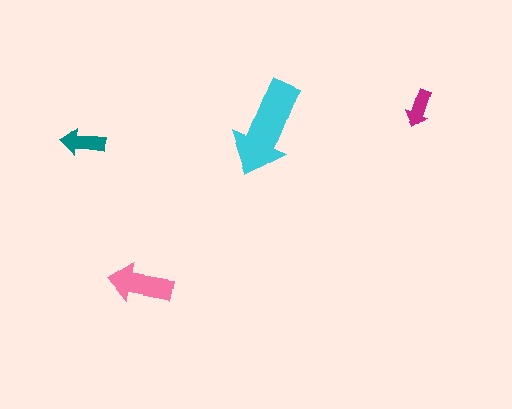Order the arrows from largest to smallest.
the cyan one, the pink one, the teal one, the magenta one.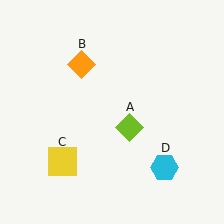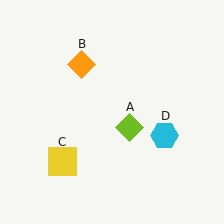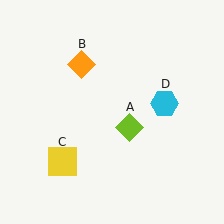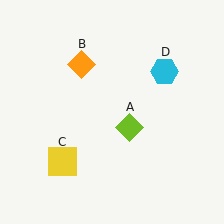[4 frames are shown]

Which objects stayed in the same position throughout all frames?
Lime diamond (object A) and orange diamond (object B) and yellow square (object C) remained stationary.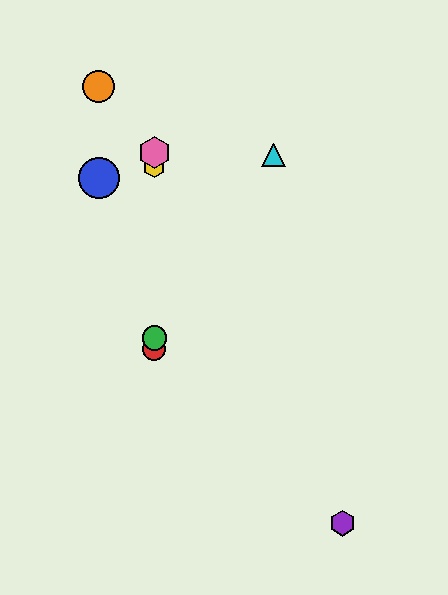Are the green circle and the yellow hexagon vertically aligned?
Yes, both are at x≈154.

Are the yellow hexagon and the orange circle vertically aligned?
No, the yellow hexagon is at x≈154 and the orange circle is at x≈98.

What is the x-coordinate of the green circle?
The green circle is at x≈154.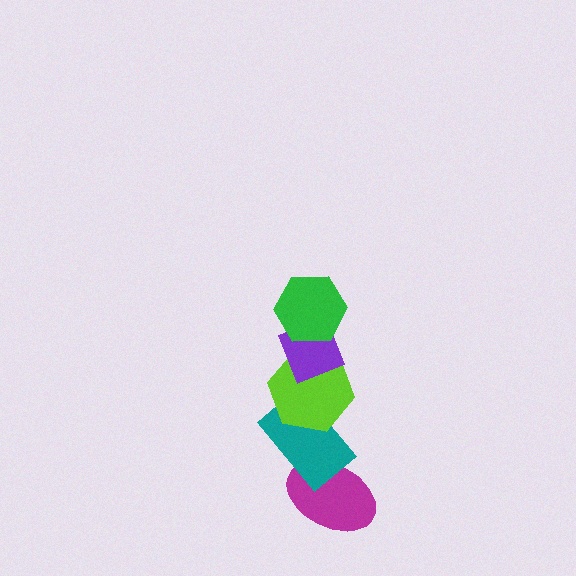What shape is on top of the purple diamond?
The green hexagon is on top of the purple diamond.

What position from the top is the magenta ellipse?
The magenta ellipse is 5th from the top.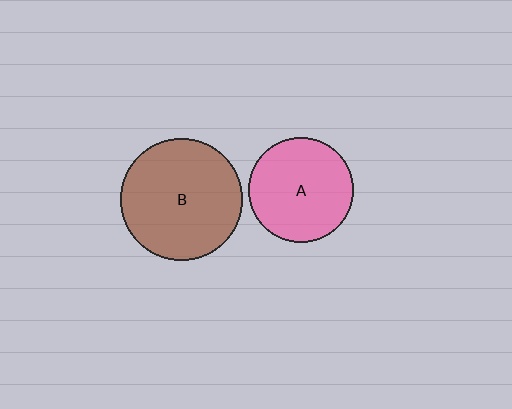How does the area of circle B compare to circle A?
Approximately 1.4 times.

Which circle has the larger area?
Circle B (brown).